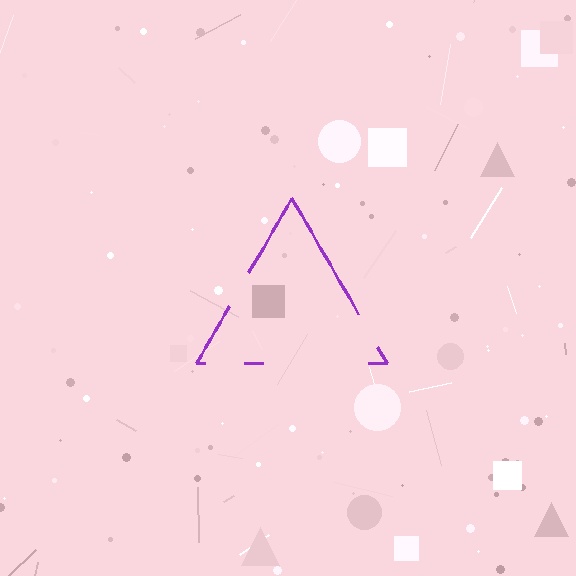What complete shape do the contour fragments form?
The contour fragments form a triangle.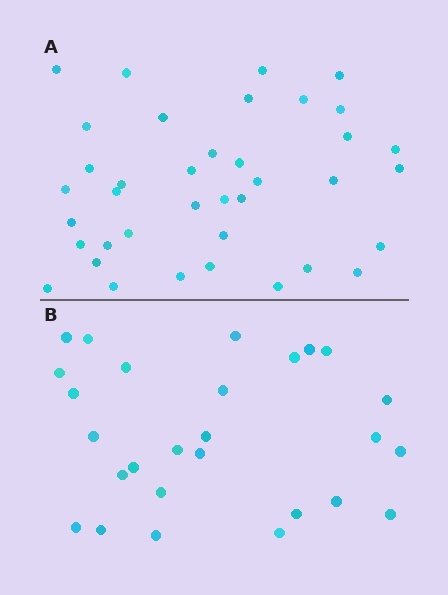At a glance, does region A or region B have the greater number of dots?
Region A (the top region) has more dots.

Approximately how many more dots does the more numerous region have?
Region A has roughly 12 or so more dots than region B.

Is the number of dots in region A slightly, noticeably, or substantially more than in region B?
Region A has noticeably more, but not dramatically so. The ratio is roughly 1.4 to 1.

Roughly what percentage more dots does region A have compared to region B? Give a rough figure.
About 40% more.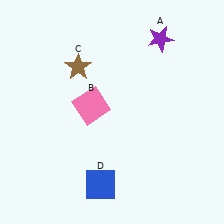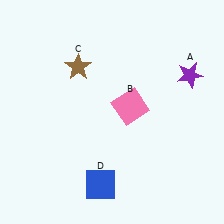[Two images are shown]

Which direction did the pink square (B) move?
The pink square (B) moved right.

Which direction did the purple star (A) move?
The purple star (A) moved down.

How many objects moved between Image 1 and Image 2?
2 objects moved between the two images.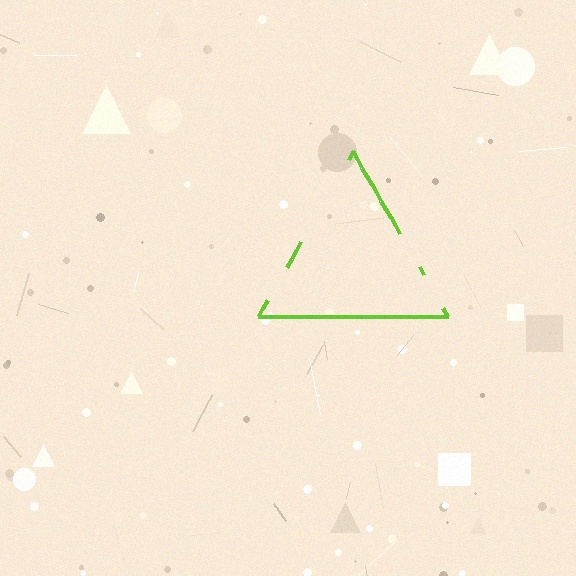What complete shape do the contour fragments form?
The contour fragments form a triangle.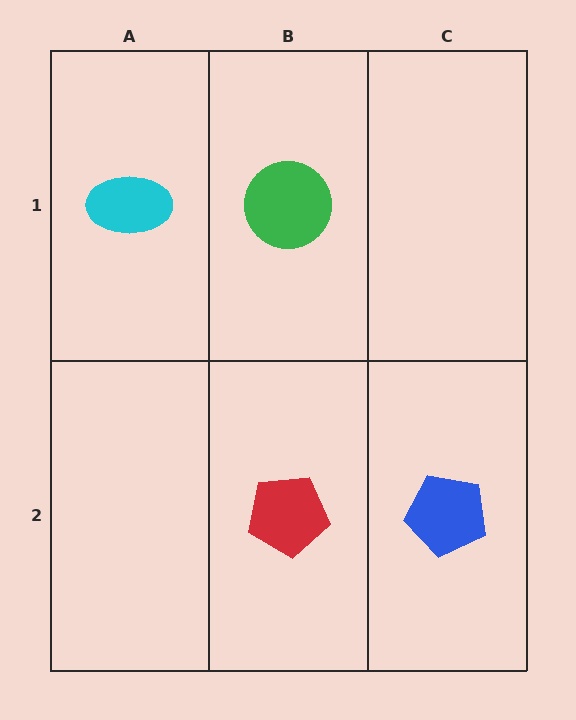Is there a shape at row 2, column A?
No, that cell is empty.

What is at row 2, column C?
A blue pentagon.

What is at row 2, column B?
A red pentagon.